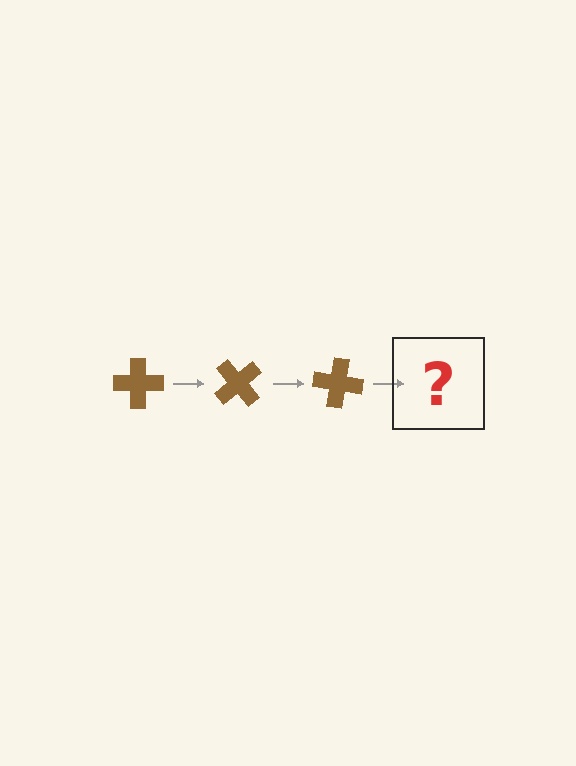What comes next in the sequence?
The next element should be a brown cross rotated 150 degrees.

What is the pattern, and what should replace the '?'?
The pattern is that the cross rotates 50 degrees each step. The '?' should be a brown cross rotated 150 degrees.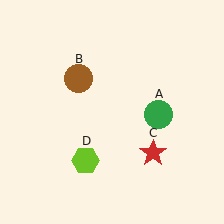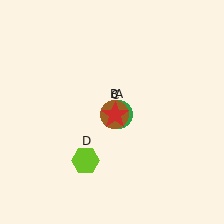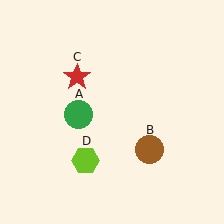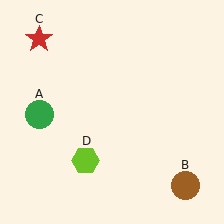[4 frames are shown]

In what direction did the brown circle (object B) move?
The brown circle (object B) moved down and to the right.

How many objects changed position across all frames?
3 objects changed position: green circle (object A), brown circle (object B), red star (object C).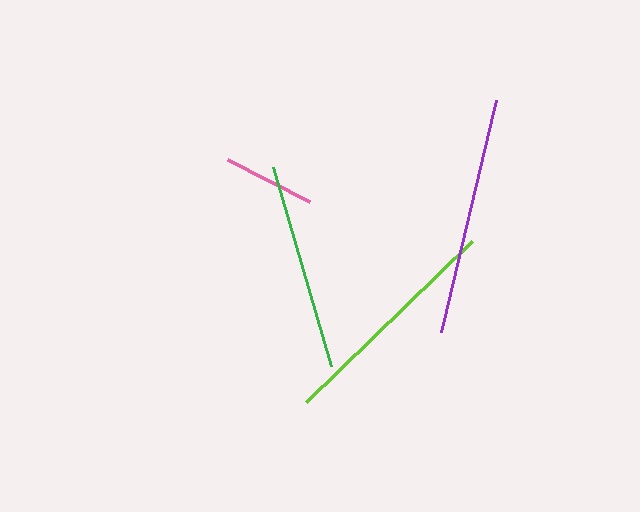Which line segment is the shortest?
The pink line is the shortest at approximately 92 pixels.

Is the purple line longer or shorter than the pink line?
The purple line is longer than the pink line.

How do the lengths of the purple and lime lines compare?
The purple and lime lines are approximately the same length.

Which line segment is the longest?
The purple line is the longest at approximately 238 pixels.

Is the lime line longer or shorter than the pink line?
The lime line is longer than the pink line.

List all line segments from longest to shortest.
From longest to shortest: purple, lime, green, pink.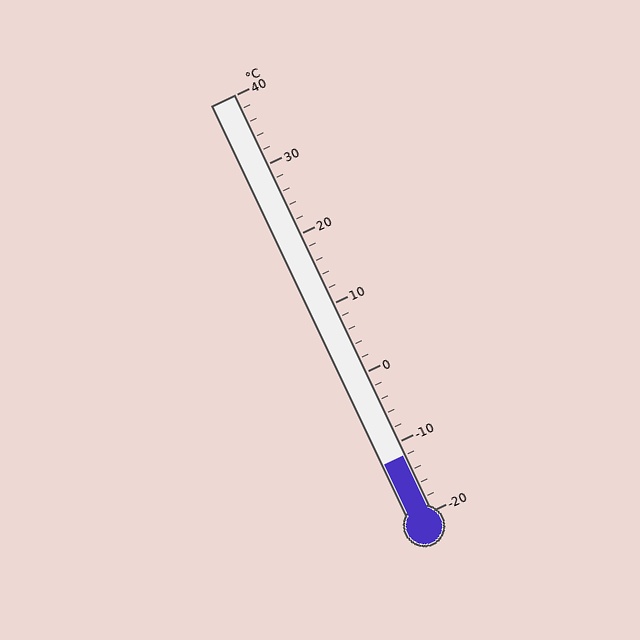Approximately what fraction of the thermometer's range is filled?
The thermometer is filled to approximately 15% of its range.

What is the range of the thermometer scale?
The thermometer scale ranges from -20°C to 40°C.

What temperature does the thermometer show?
The thermometer shows approximately -12°C.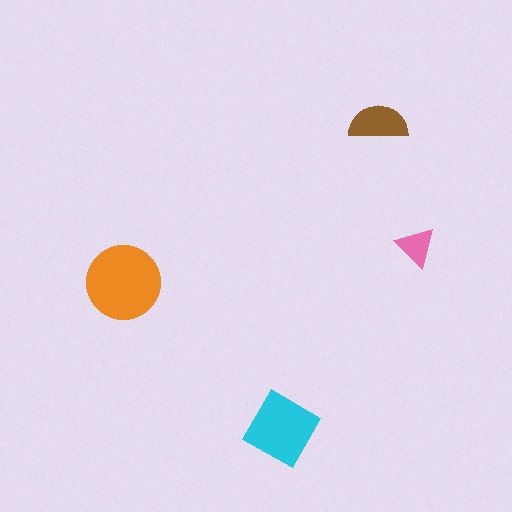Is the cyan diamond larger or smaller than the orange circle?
Smaller.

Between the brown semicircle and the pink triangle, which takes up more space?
The brown semicircle.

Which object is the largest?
The orange circle.